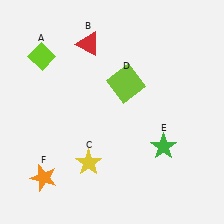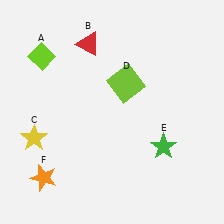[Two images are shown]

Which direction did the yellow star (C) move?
The yellow star (C) moved left.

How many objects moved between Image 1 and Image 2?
1 object moved between the two images.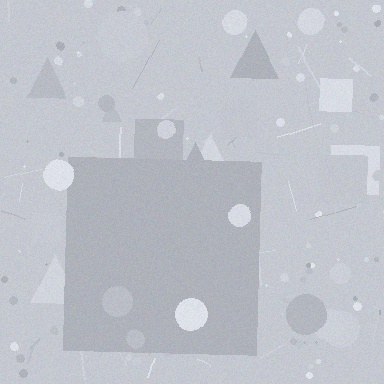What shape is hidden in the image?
A square is hidden in the image.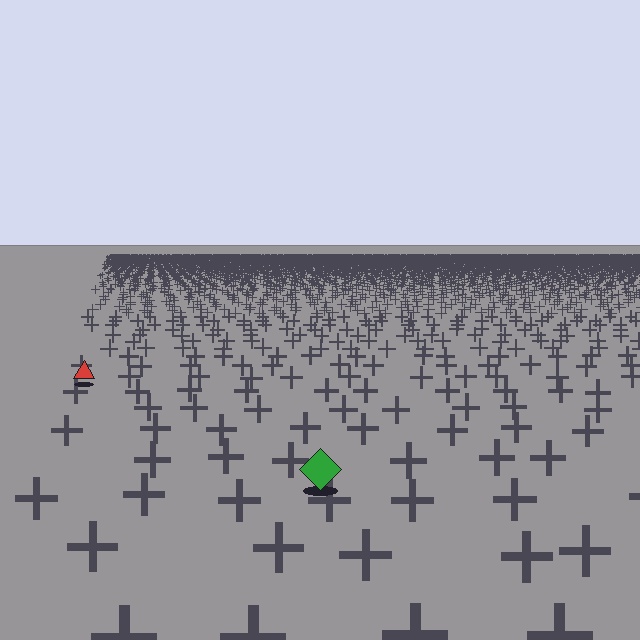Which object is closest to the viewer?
The green diamond is closest. The texture marks near it are larger and more spread out.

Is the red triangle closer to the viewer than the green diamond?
No. The green diamond is closer — you can tell from the texture gradient: the ground texture is coarser near it.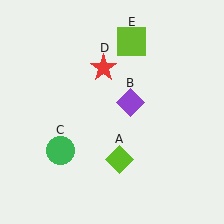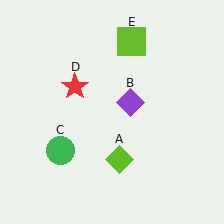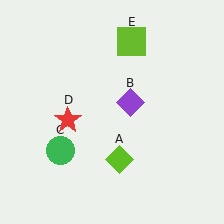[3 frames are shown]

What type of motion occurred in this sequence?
The red star (object D) rotated counterclockwise around the center of the scene.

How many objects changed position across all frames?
1 object changed position: red star (object D).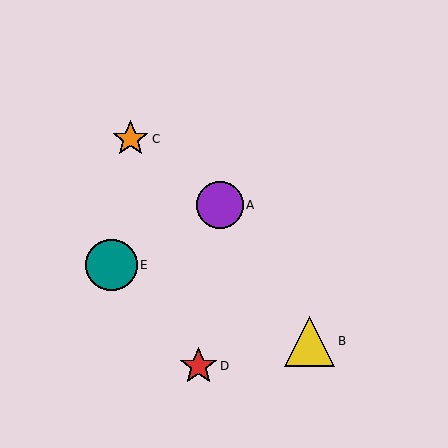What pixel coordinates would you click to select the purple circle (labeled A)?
Click at (220, 205) to select the purple circle A.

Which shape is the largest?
The teal circle (labeled E) is the largest.